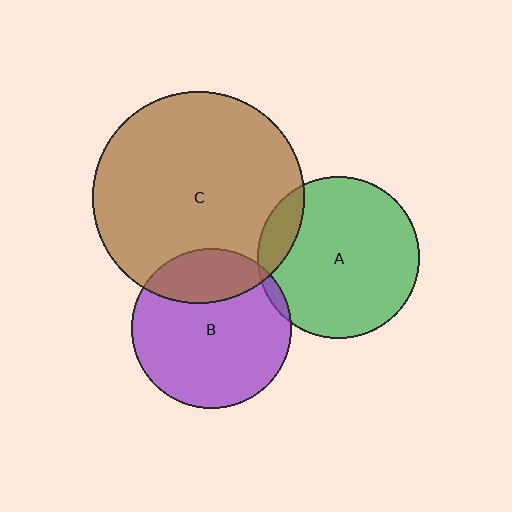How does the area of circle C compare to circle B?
Approximately 1.7 times.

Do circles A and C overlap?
Yes.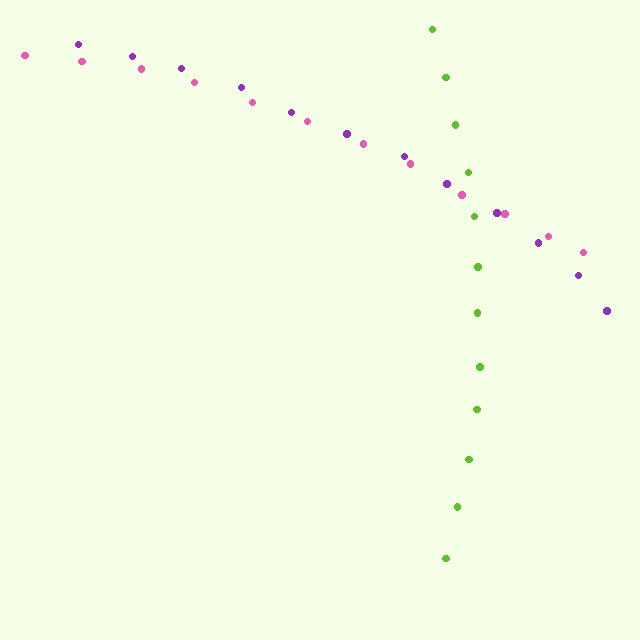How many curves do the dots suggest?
There are 3 distinct paths.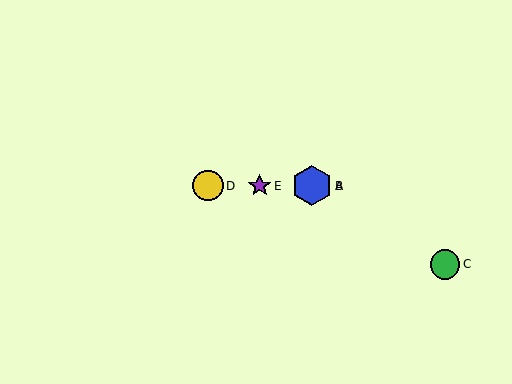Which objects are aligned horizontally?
Objects A, B, D, E are aligned horizontally.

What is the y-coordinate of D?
Object D is at y≈186.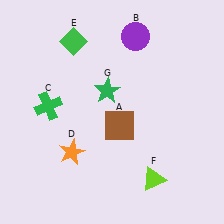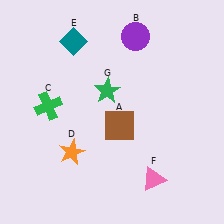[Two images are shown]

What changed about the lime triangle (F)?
In Image 1, F is lime. In Image 2, it changed to pink.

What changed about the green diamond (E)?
In Image 1, E is green. In Image 2, it changed to teal.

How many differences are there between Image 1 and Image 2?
There are 2 differences between the two images.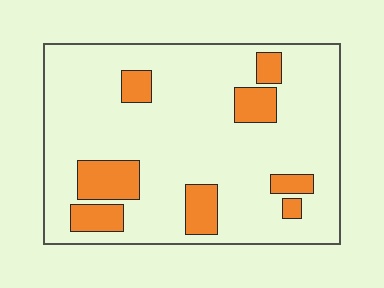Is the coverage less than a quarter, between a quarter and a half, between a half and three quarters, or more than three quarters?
Less than a quarter.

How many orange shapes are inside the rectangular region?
8.